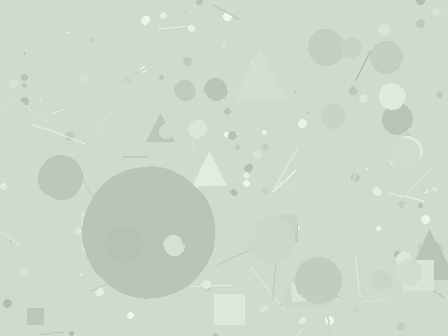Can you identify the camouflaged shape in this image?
The camouflaged shape is a circle.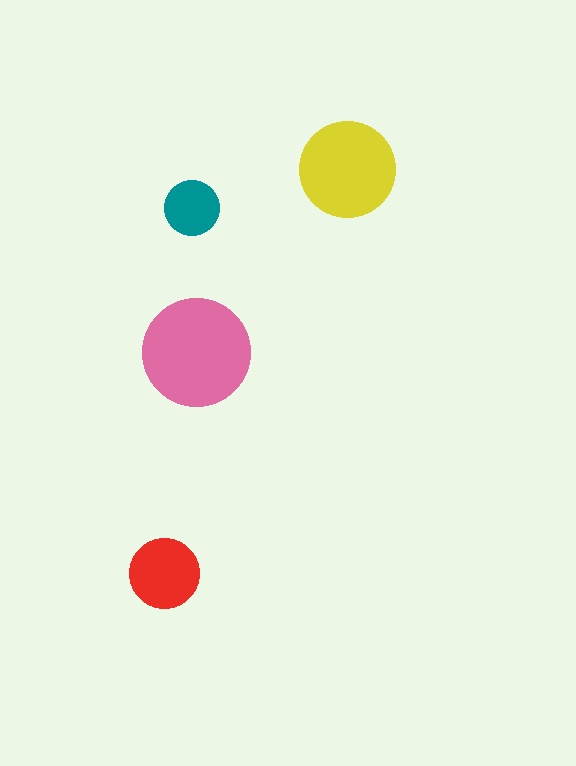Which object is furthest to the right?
The yellow circle is rightmost.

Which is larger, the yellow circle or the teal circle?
The yellow one.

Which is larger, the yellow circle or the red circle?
The yellow one.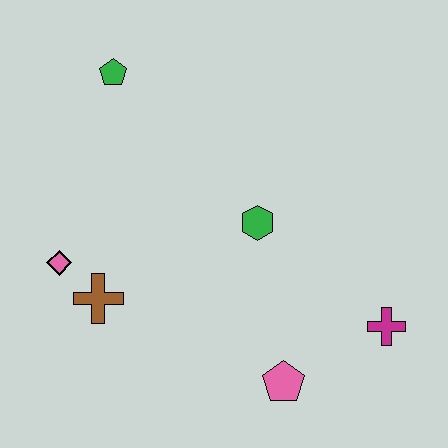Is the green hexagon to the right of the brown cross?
Yes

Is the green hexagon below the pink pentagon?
No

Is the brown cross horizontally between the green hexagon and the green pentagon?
No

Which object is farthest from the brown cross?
The magenta cross is farthest from the brown cross.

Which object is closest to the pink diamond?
The brown cross is closest to the pink diamond.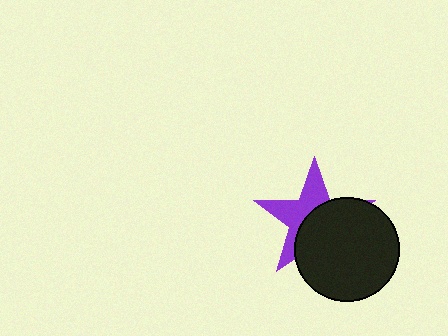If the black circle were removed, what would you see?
You would see the complete purple star.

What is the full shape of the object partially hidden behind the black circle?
The partially hidden object is a purple star.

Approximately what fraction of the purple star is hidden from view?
Roughly 54% of the purple star is hidden behind the black circle.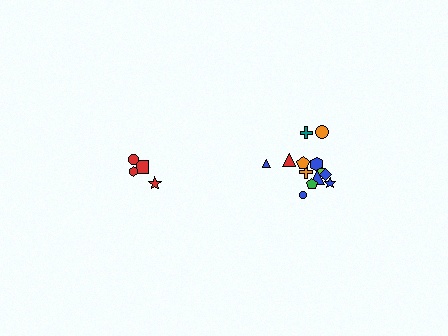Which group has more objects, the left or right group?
The right group.